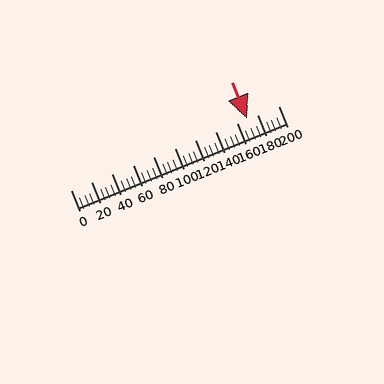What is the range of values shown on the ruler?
The ruler shows values from 0 to 200.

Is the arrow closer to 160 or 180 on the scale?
The arrow is closer to 180.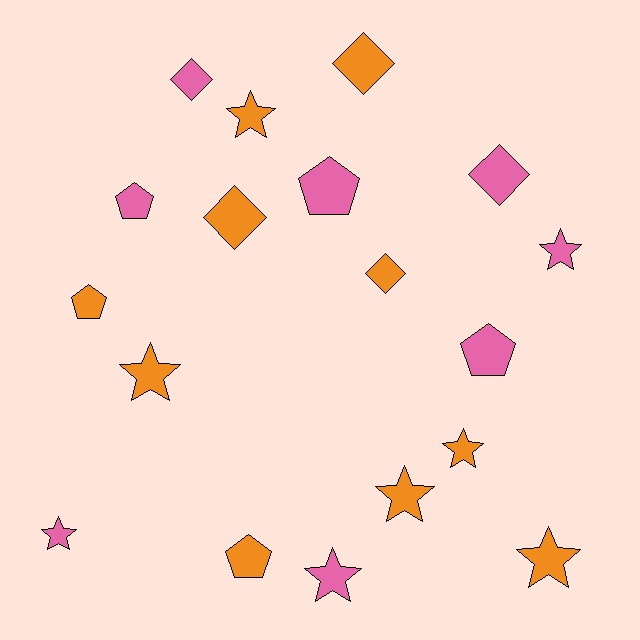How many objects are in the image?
There are 18 objects.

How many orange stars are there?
There are 5 orange stars.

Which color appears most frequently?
Orange, with 10 objects.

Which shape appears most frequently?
Star, with 8 objects.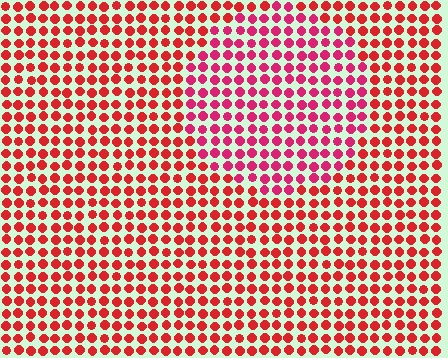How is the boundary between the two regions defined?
The boundary is defined purely by a slight shift in hue (about 24 degrees). Spacing, size, and orientation are identical on both sides.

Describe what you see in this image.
The image is filled with small red elements in a uniform arrangement. A circle-shaped region is visible where the elements are tinted to a slightly different hue, forming a subtle color boundary.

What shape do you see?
I see a circle.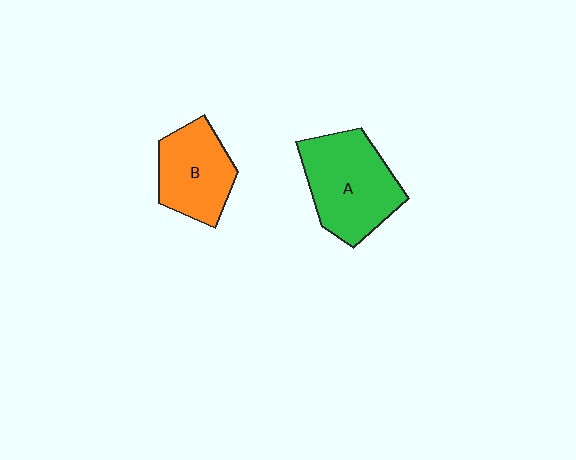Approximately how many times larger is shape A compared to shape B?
Approximately 1.3 times.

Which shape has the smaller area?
Shape B (orange).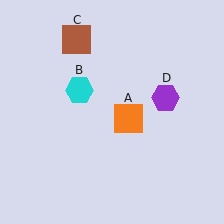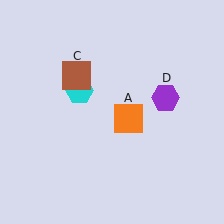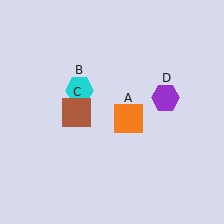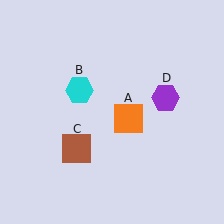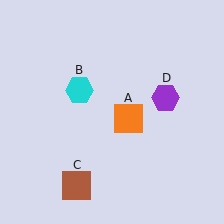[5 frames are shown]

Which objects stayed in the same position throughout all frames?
Orange square (object A) and cyan hexagon (object B) and purple hexagon (object D) remained stationary.